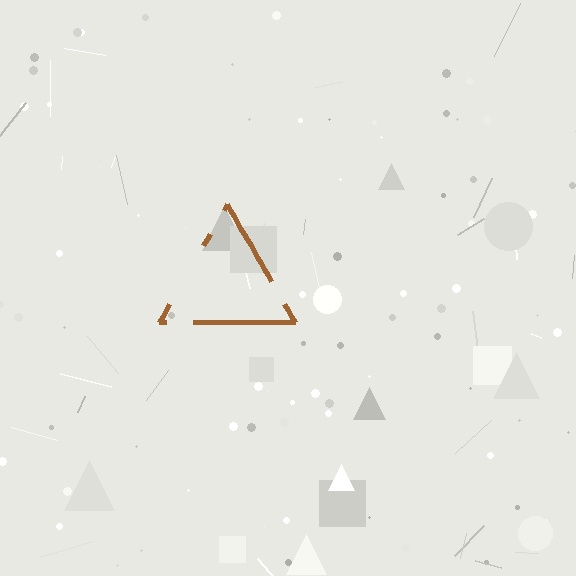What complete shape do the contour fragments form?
The contour fragments form a triangle.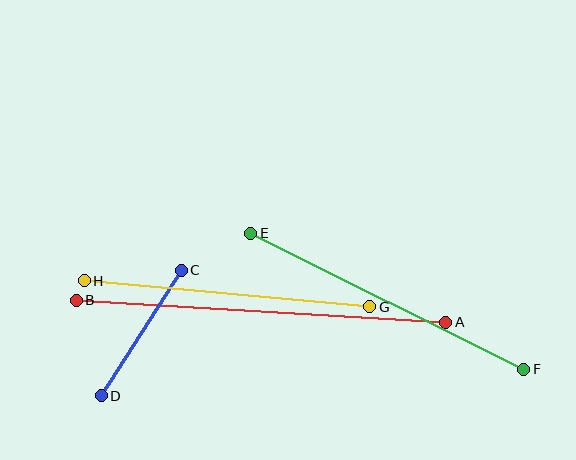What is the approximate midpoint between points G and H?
The midpoint is at approximately (227, 294) pixels.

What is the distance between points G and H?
The distance is approximately 287 pixels.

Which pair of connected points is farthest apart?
Points A and B are farthest apart.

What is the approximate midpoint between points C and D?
The midpoint is at approximately (141, 333) pixels.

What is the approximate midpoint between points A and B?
The midpoint is at approximately (261, 311) pixels.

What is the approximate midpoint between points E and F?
The midpoint is at approximately (387, 301) pixels.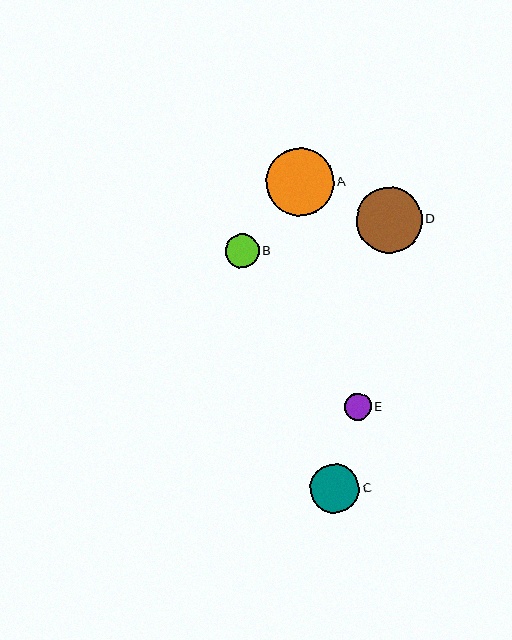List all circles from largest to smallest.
From largest to smallest: A, D, C, B, E.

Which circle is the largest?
Circle A is the largest with a size of approximately 68 pixels.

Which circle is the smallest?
Circle E is the smallest with a size of approximately 27 pixels.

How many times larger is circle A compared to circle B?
Circle A is approximately 2.0 times the size of circle B.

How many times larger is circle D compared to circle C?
Circle D is approximately 1.3 times the size of circle C.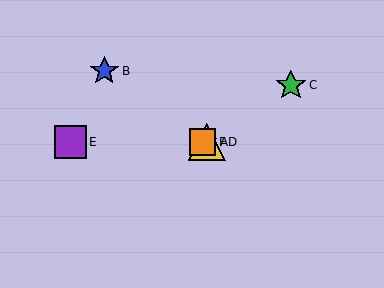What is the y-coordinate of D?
Object D is at y≈142.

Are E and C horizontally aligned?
No, E is at y≈142 and C is at y≈85.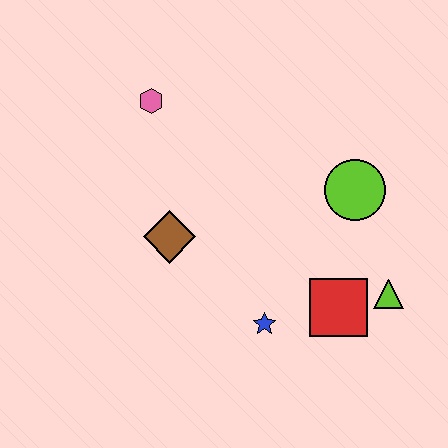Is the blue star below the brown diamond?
Yes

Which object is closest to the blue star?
The red square is closest to the blue star.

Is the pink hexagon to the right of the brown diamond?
No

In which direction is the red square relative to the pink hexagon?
The red square is below the pink hexagon.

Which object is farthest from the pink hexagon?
The lime triangle is farthest from the pink hexagon.